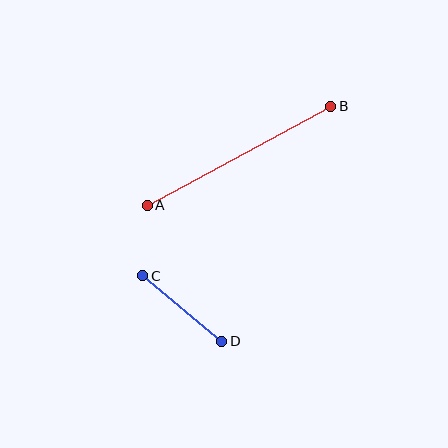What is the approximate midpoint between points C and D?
The midpoint is at approximately (182, 308) pixels.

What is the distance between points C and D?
The distance is approximately 102 pixels.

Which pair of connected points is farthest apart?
Points A and B are farthest apart.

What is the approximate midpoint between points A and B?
The midpoint is at approximately (239, 156) pixels.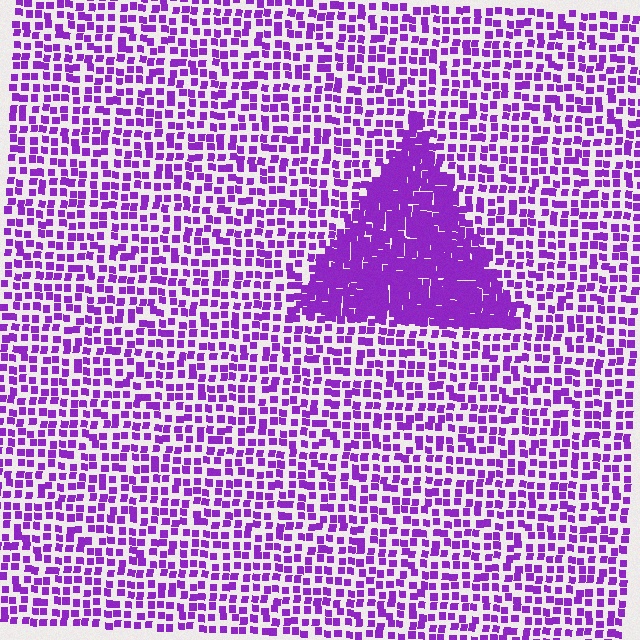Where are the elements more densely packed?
The elements are more densely packed inside the triangle boundary.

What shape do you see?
I see a triangle.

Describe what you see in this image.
The image contains small purple elements arranged at two different densities. A triangle-shaped region is visible where the elements are more densely packed than the surrounding area.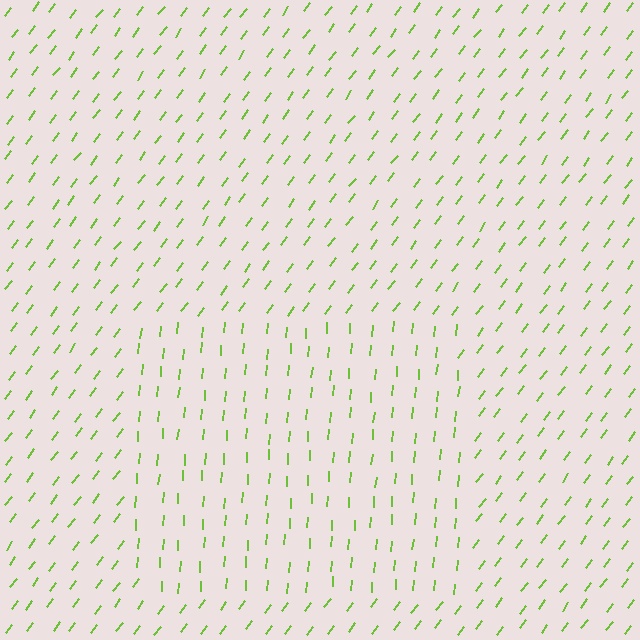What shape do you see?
I see a rectangle.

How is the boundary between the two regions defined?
The boundary is defined purely by a change in line orientation (approximately 33 degrees difference). All lines are the same color and thickness.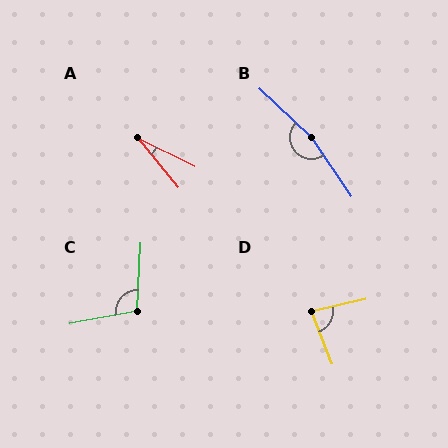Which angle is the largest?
B, at approximately 167 degrees.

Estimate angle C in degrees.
Approximately 103 degrees.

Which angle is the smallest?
A, at approximately 25 degrees.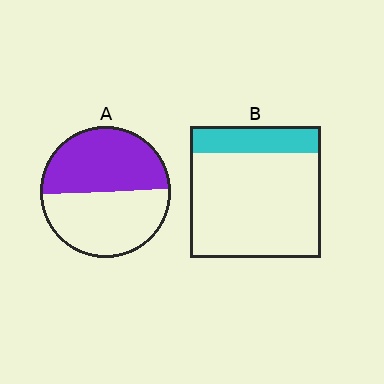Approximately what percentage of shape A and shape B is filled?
A is approximately 50% and B is approximately 20%.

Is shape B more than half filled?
No.